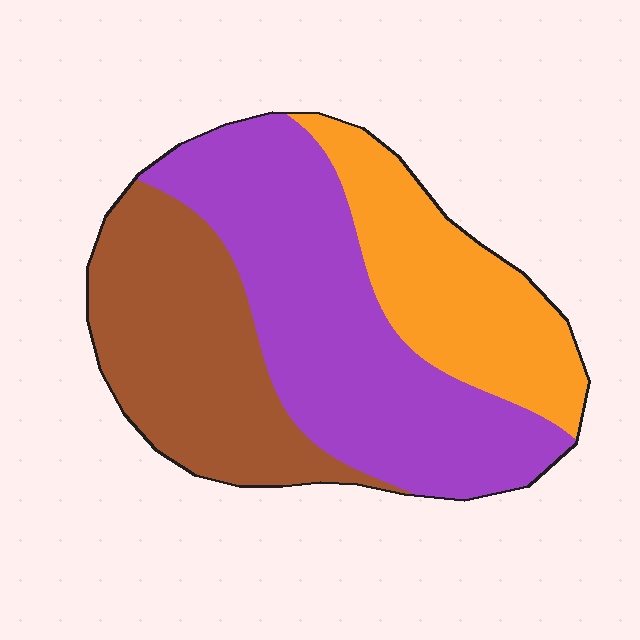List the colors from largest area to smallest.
From largest to smallest: purple, brown, orange.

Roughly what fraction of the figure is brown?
Brown covers 31% of the figure.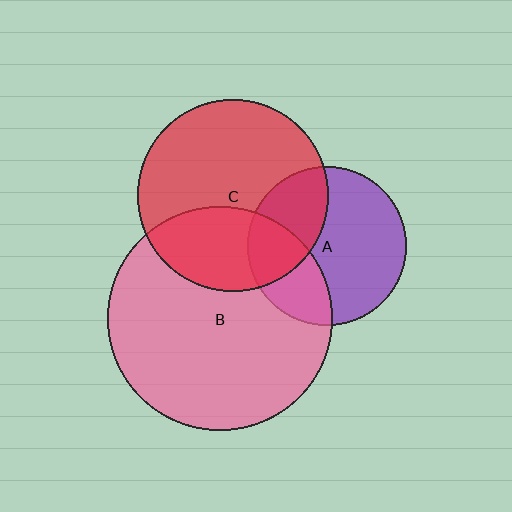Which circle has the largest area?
Circle B (pink).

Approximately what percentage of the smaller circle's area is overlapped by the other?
Approximately 35%.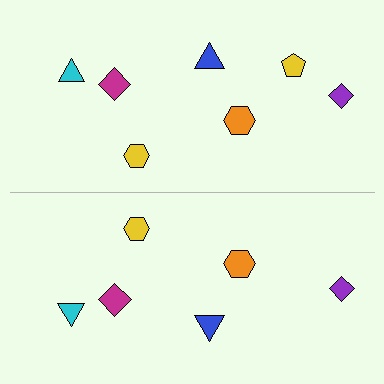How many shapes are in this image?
There are 13 shapes in this image.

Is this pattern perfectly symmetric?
No, the pattern is not perfectly symmetric. A yellow pentagon is missing from the bottom side.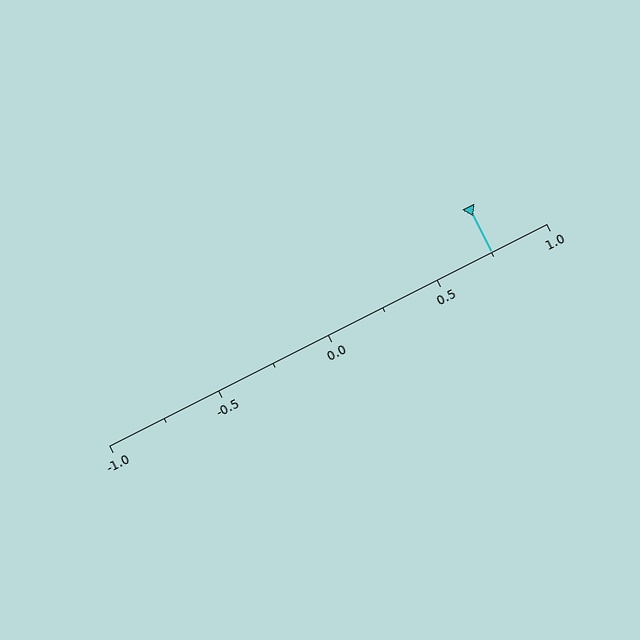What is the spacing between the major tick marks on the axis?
The major ticks are spaced 0.5 apart.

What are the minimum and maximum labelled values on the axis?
The axis runs from -1.0 to 1.0.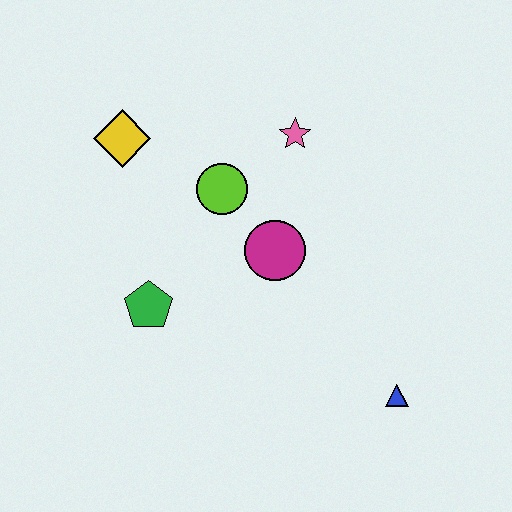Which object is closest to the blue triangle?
The magenta circle is closest to the blue triangle.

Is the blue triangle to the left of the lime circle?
No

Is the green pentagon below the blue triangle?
No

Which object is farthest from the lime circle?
The blue triangle is farthest from the lime circle.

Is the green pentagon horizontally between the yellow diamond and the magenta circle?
Yes